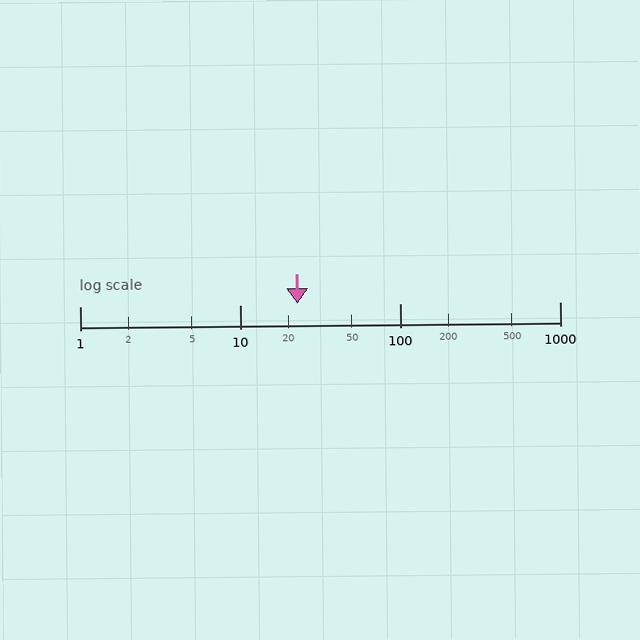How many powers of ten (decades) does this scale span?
The scale spans 3 decades, from 1 to 1000.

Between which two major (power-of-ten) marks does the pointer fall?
The pointer is between 10 and 100.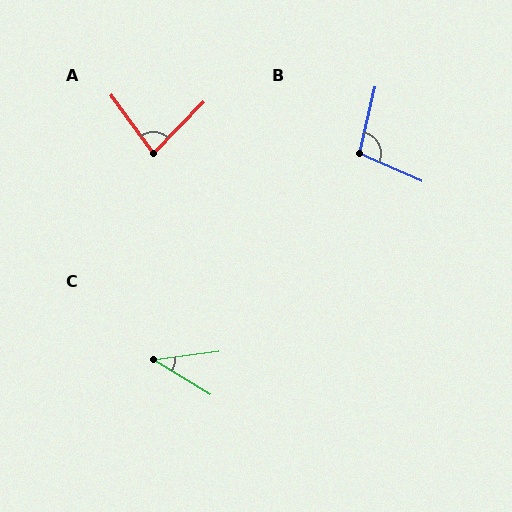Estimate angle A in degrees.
Approximately 81 degrees.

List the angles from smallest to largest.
C (39°), A (81°), B (101°).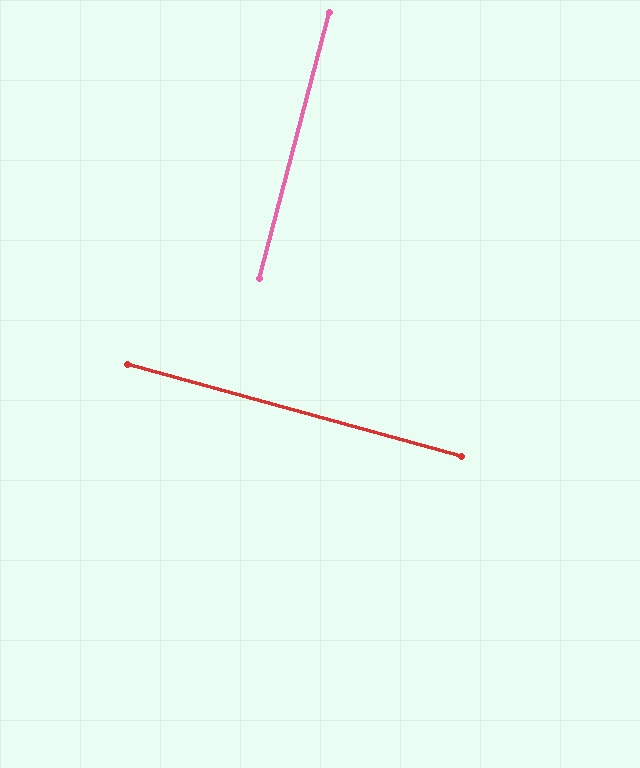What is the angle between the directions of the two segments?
Approximately 89 degrees.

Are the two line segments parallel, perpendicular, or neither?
Perpendicular — they meet at approximately 89°.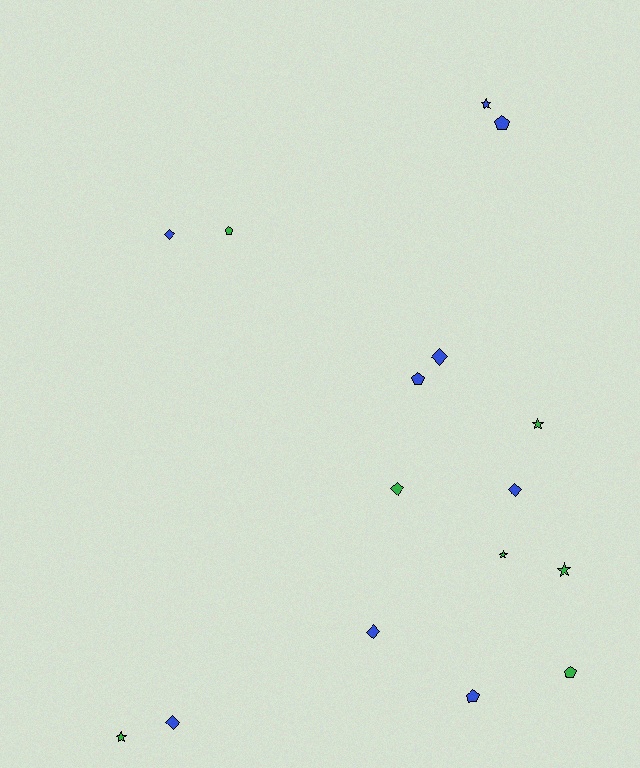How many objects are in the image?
There are 16 objects.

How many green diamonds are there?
There is 1 green diamond.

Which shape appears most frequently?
Diamond, with 6 objects.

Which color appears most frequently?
Blue, with 9 objects.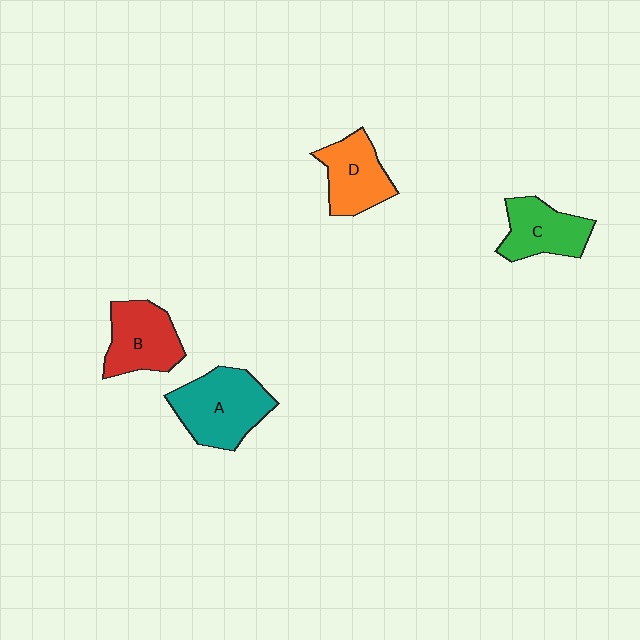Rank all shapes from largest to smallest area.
From largest to smallest: A (teal), B (red), D (orange), C (green).